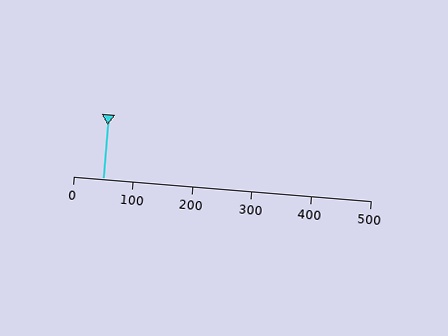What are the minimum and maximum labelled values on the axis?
The axis runs from 0 to 500.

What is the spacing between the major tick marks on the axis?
The major ticks are spaced 100 apart.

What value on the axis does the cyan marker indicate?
The marker indicates approximately 50.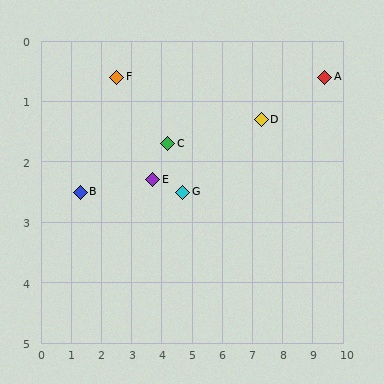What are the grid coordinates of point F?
Point F is at approximately (2.5, 0.6).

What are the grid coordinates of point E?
Point E is at approximately (3.7, 2.3).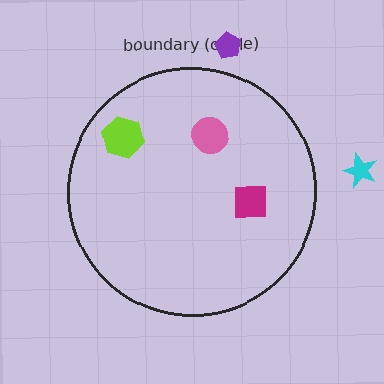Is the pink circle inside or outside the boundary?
Inside.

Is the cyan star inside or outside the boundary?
Outside.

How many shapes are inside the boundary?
3 inside, 2 outside.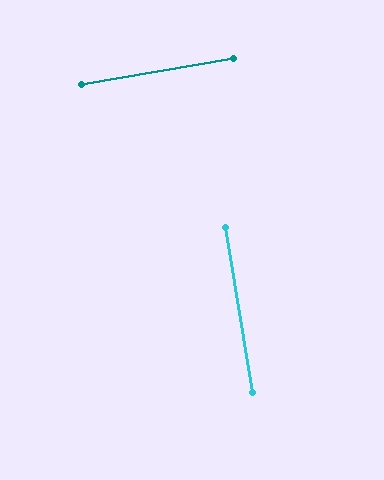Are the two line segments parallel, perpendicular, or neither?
Perpendicular — they meet at approximately 89°.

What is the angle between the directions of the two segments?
Approximately 89 degrees.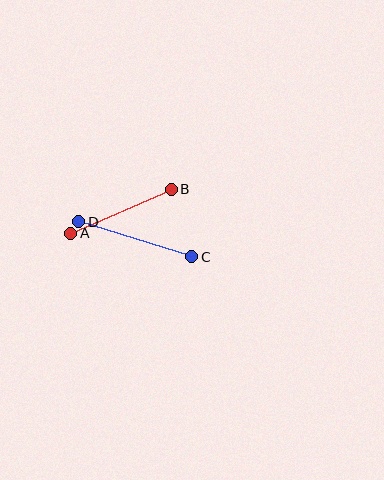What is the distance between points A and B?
The distance is approximately 110 pixels.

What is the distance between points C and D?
The distance is approximately 118 pixels.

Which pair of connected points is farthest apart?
Points C and D are farthest apart.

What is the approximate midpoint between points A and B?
The midpoint is at approximately (121, 211) pixels.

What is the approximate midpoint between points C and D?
The midpoint is at approximately (135, 239) pixels.